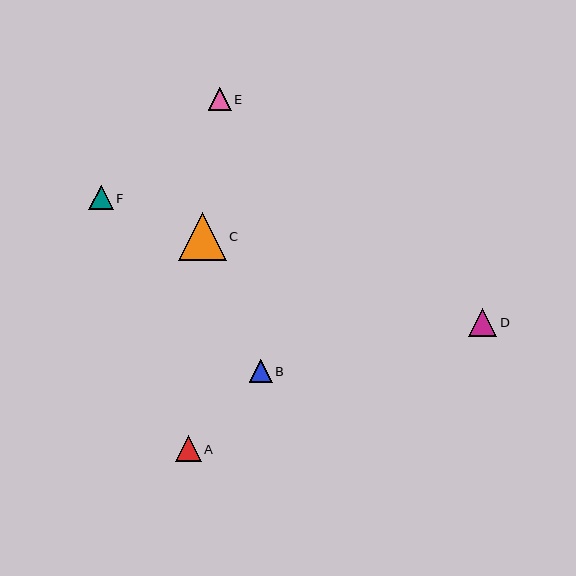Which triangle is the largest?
Triangle C is the largest with a size of approximately 47 pixels.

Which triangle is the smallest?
Triangle E is the smallest with a size of approximately 23 pixels.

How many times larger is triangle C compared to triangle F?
Triangle C is approximately 1.9 times the size of triangle F.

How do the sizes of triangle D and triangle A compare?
Triangle D and triangle A are approximately the same size.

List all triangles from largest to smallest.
From largest to smallest: C, D, A, F, B, E.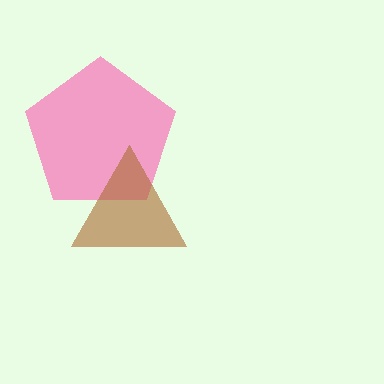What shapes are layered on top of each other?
The layered shapes are: a pink pentagon, a brown triangle.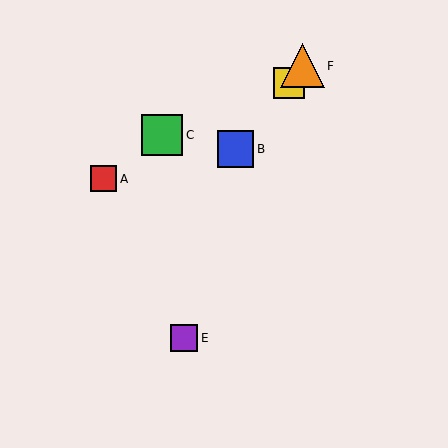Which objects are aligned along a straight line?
Objects B, D, F are aligned along a straight line.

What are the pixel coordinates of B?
Object B is at (236, 149).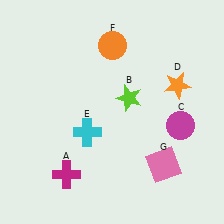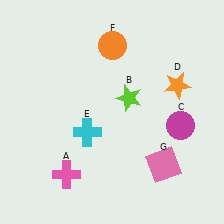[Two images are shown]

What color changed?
The cross (A) changed from magenta in Image 1 to pink in Image 2.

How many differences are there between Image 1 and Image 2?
There is 1 difference between the two images.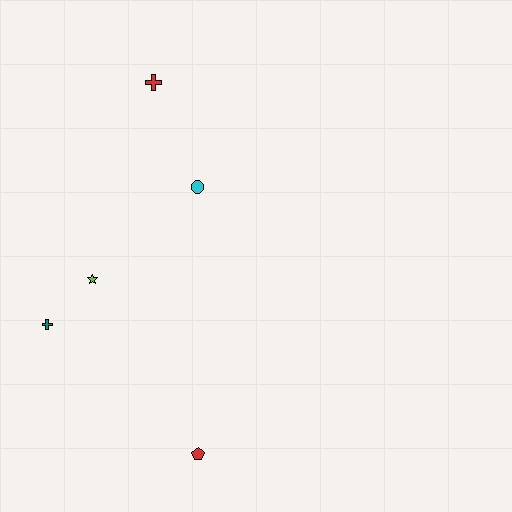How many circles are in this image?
There is 1 circle.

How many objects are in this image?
There are 5 objects.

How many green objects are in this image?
There are no green objects.